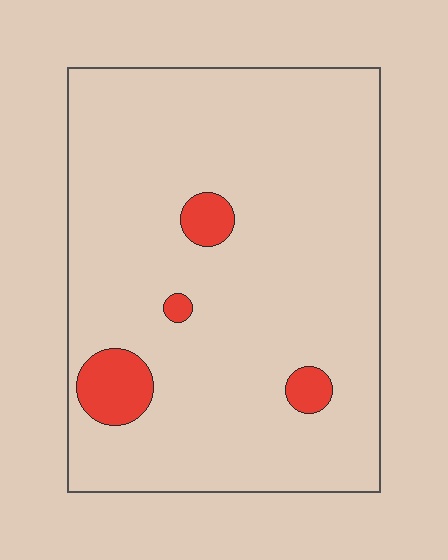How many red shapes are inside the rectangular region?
4.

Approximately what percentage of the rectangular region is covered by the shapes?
Approximately 5%.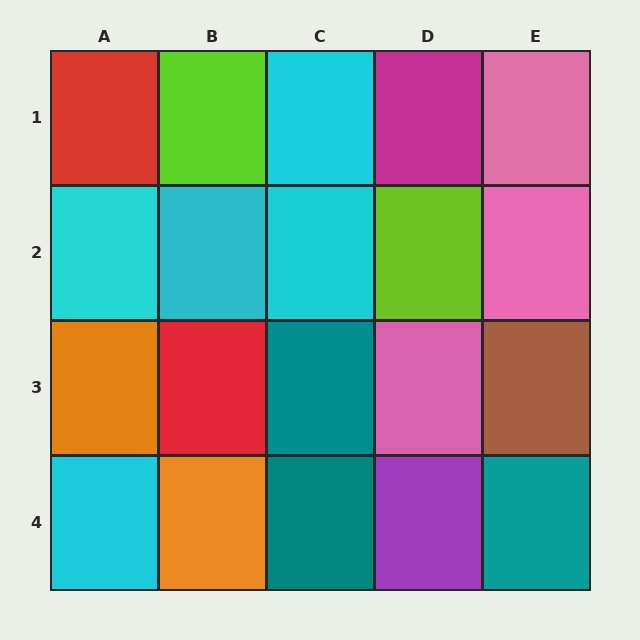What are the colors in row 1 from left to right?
Red, lime, cyan, magenta, pink.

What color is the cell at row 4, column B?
Orange.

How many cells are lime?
2 cells are lime.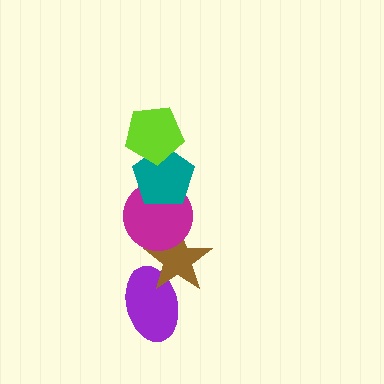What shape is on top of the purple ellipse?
The brown star is on top of the purple ellipse.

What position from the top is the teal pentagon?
The teal pentagon is 2nd from the top.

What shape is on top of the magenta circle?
The teal pentagon is on top of the magenta circle.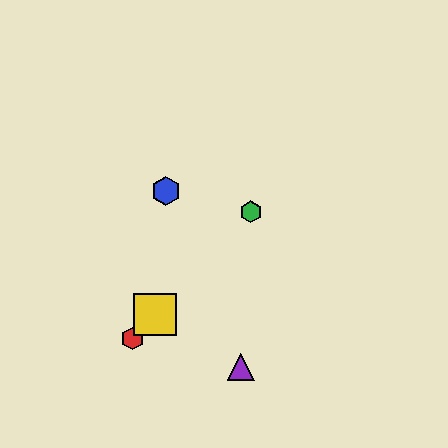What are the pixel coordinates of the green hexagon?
The green hexagon is at (251, 212).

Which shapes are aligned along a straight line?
The red hexagon, the green hexagon, the yellow square are aligned along a straight line.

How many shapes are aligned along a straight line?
3 shapes (the red hexagon, the green hexagon, the yellow square) are aligned along a straight line.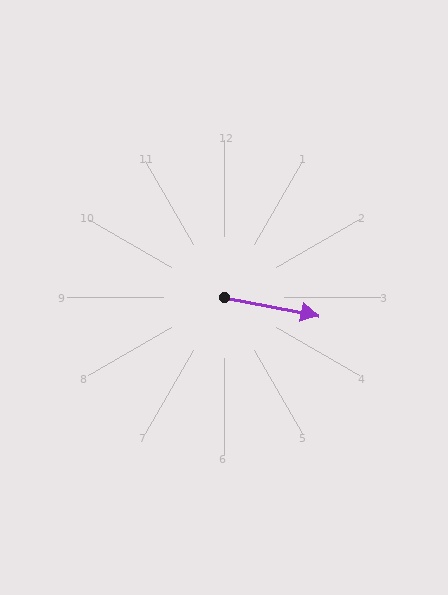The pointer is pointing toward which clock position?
Roughly 3 o'clock.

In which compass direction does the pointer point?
East.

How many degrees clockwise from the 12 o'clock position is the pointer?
Approximately 101 degrees.